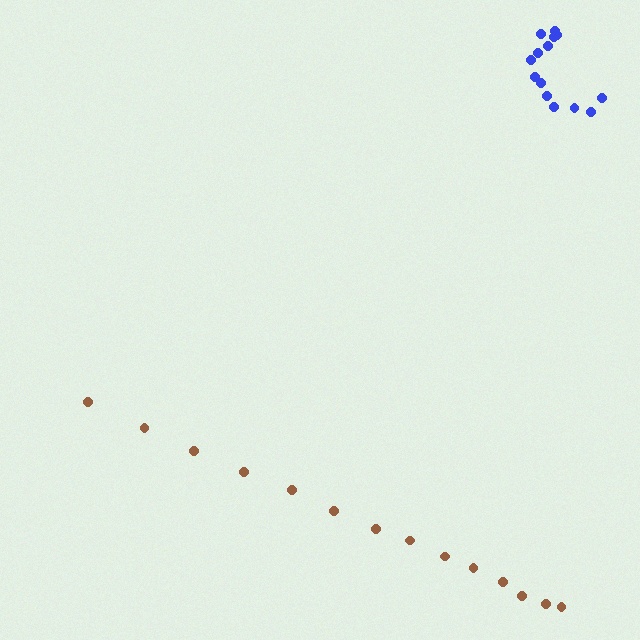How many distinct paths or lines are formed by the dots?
There are 2 distinct paths.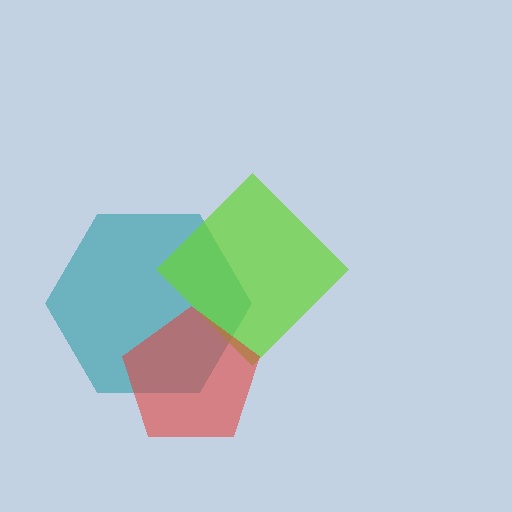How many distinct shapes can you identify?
There are 3 distinct shapes: a teal hexagon, a lime diamond, a red pentagon.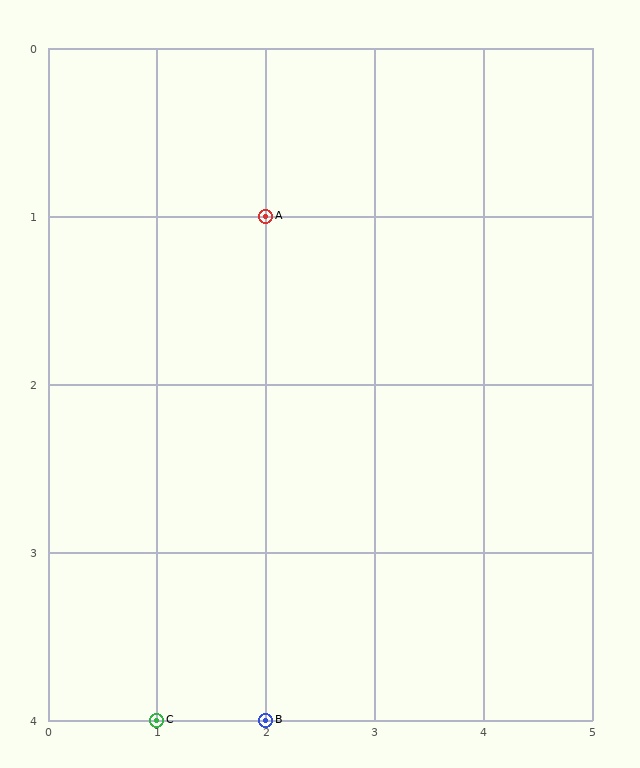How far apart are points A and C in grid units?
Points A and C are 1 column and 3 rows apart (about 3.2 grid units diagonally).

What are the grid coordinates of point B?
Point B is at grid coordinates (2, 4).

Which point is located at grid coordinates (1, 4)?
Point C is at (1, 4).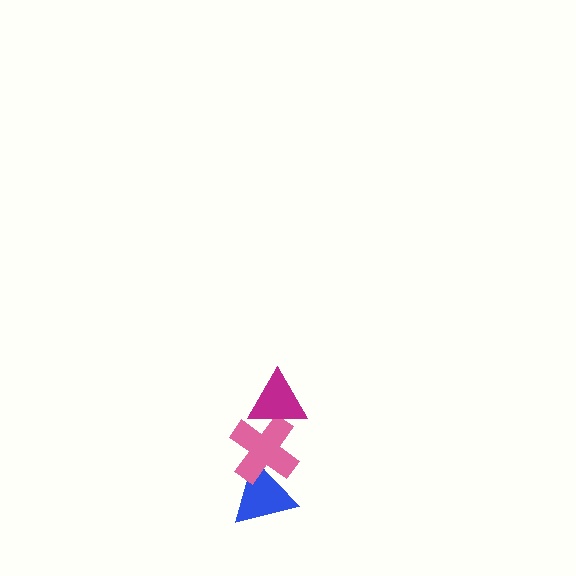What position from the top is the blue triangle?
The blue triangle is 3rd from the top.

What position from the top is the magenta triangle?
The magenta triangle is 1st from the top.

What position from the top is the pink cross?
The pink cross is 2nd from the top.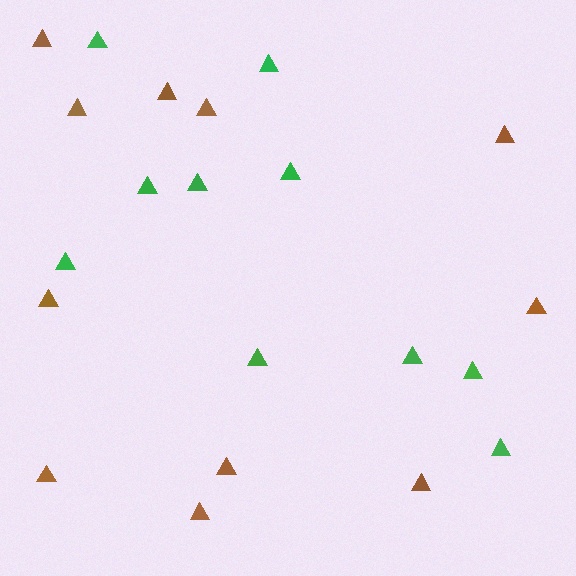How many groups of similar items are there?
There are 2 groups: one group of green triangles (10) and one group of brown triangles (11).